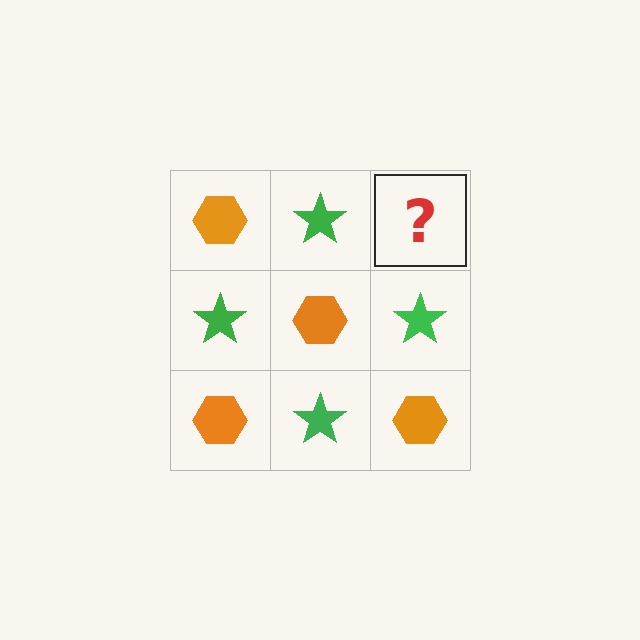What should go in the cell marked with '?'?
The missing cell should contain an orange hexagon.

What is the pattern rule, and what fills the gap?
The rule is that it alternates orange hexagon and green star in a checkerboard pattern. The gap should be filled with an orange hexagon.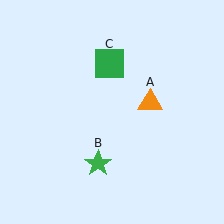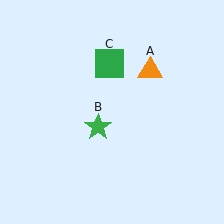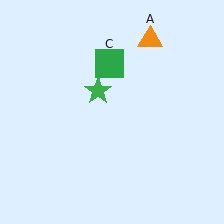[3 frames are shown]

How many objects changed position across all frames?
2 objects changed position: orange triangle (object A), green star (object B).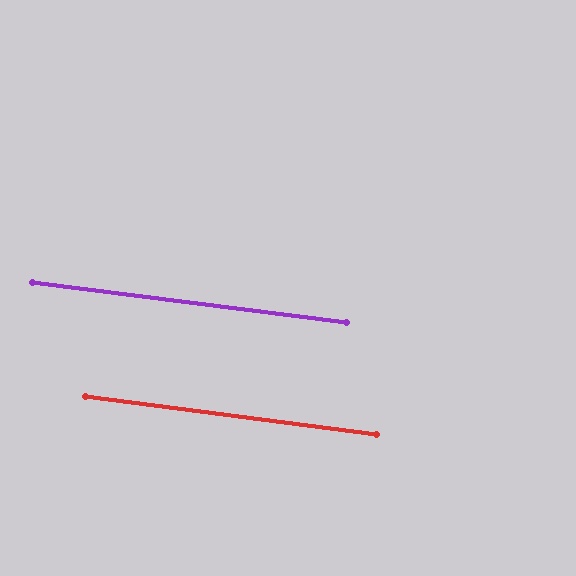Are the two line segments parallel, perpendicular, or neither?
Parallel — their directions differ by only 0.2°.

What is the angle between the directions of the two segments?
Approximately 0 degrees.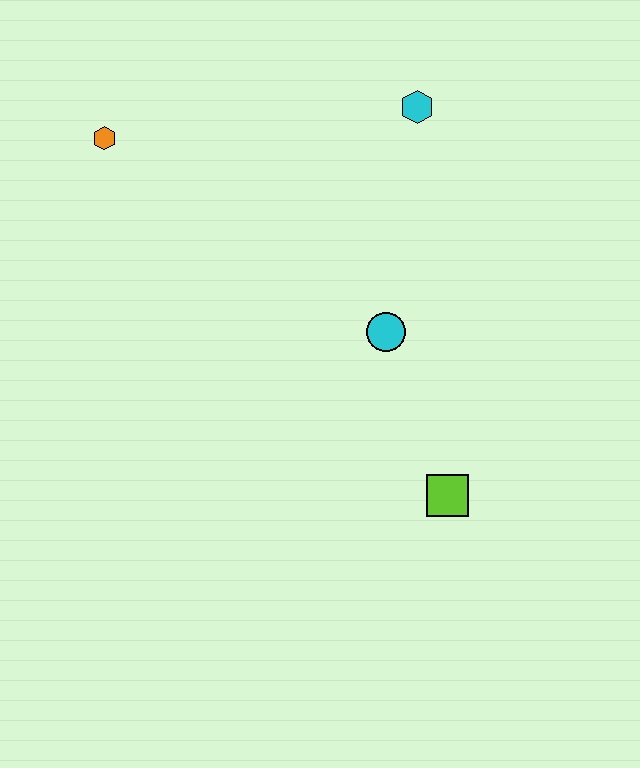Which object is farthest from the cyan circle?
The orange hexagon is farthest from the cyan circle.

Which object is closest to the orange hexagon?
The cyan hexagon is closest to the orange hexagon.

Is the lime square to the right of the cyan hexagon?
Yes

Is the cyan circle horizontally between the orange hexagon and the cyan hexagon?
Yes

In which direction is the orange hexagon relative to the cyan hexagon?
The orange hexagon is to the left of the cyan hexagon.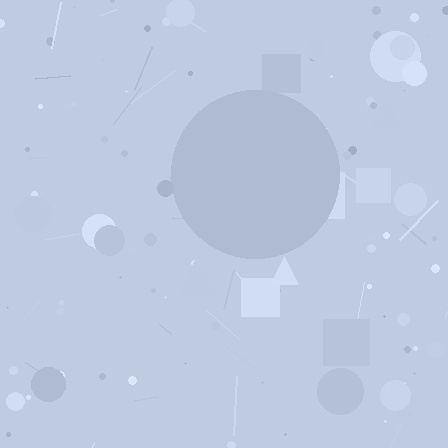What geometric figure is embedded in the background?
A circle is embedded in the background.